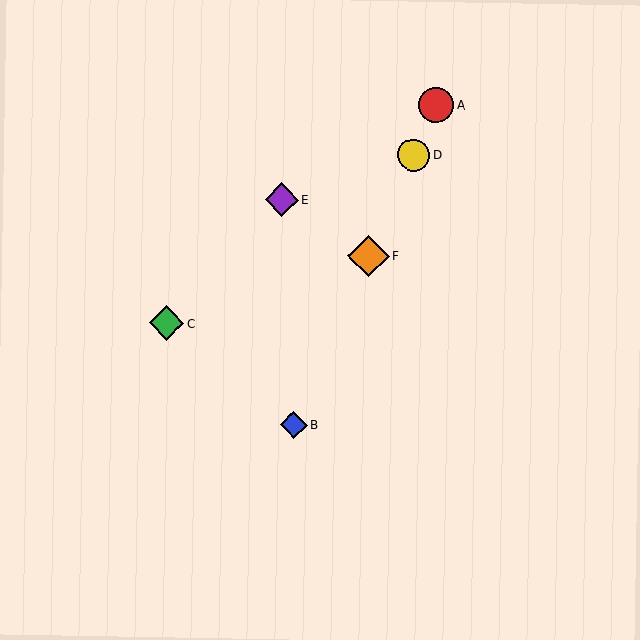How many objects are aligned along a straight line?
4 objects (A, B, D, F) are aligned along a straight line.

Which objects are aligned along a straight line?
Objects A, B, D, F are aligned along a straight line.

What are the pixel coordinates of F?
Object F is at (369, 256).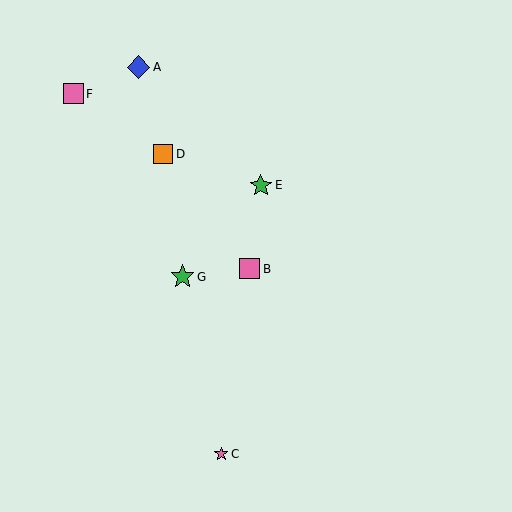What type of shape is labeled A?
Shape A is a blue diamond.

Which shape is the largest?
The green star (labeled G) is the largest.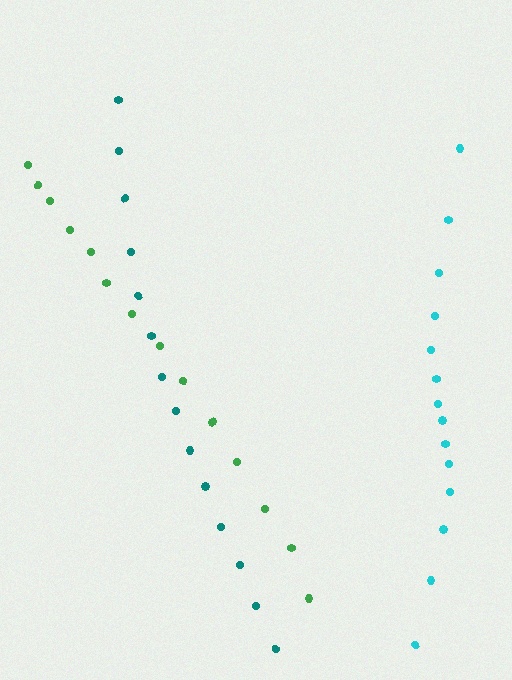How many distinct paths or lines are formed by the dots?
There are 3 distinct paths.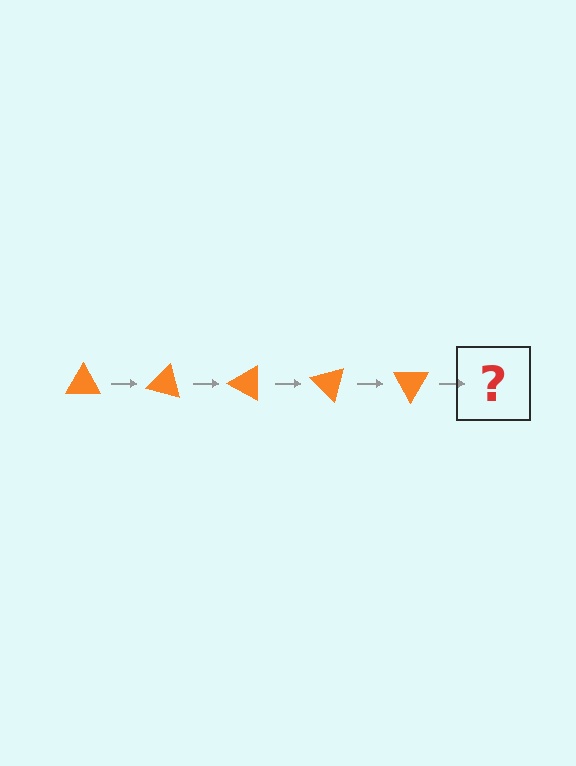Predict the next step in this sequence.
The next step is an orange triangle rotated 75 degrees.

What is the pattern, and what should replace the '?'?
The pattern is that the triangle rotates 15 degrees each step. The '?' should be an orange triangle rotated 75 degrees.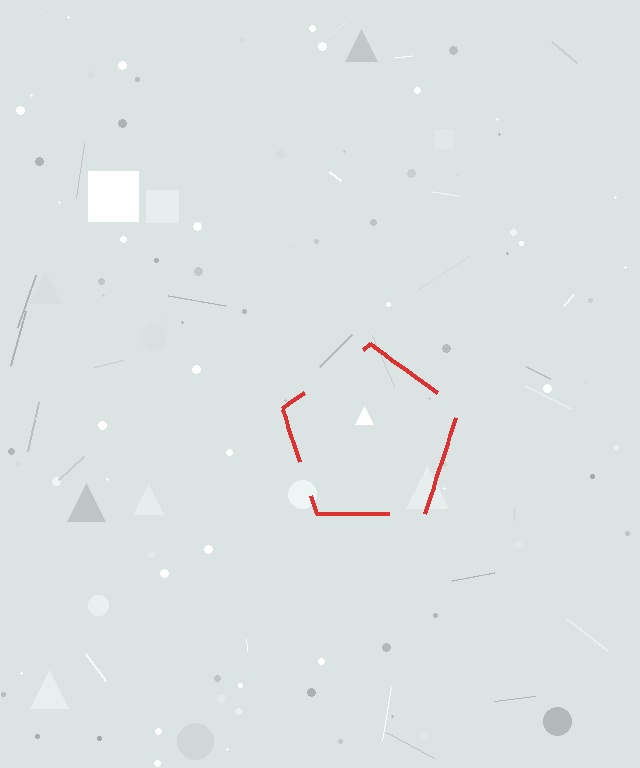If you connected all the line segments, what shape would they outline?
They would outline a pentagon.